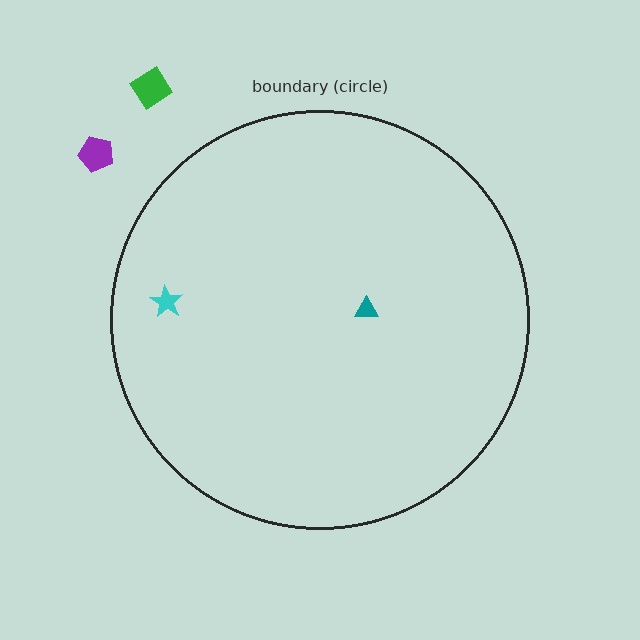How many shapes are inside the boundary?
2 inside, 2 outside.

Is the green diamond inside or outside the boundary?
Outside.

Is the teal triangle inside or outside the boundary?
Inside.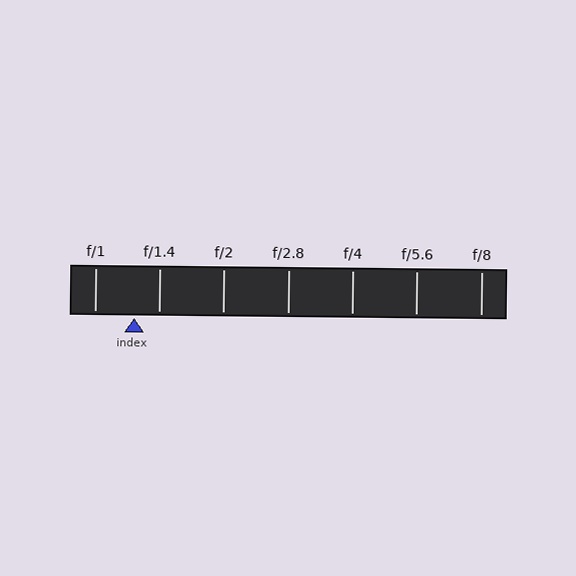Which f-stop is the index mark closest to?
The index mark is closest to f/1.4.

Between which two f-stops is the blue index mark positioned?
The index mark is between f/1 and f/1.4.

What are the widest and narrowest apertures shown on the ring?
The widest aperture shown is f/1 and the narrowest is f/8.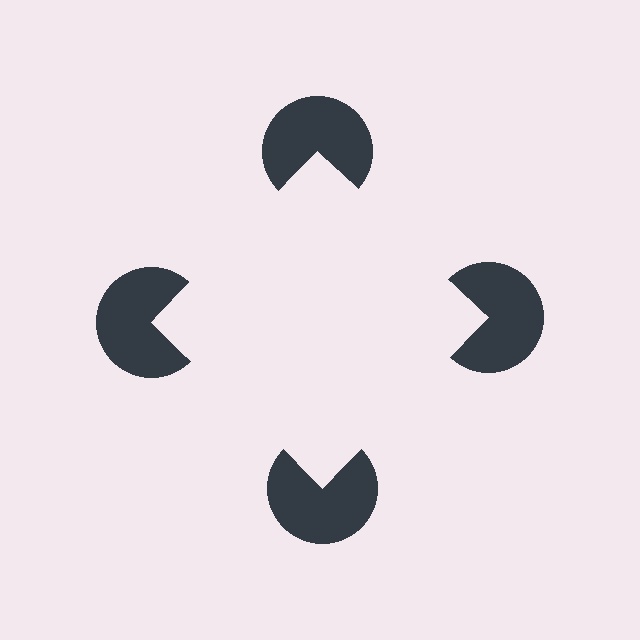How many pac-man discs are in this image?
There are 4 — one at each vertex of the illusory square.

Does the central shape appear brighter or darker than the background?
It typically appears slightly brighter than the background, even though no actual brightness change is drawn.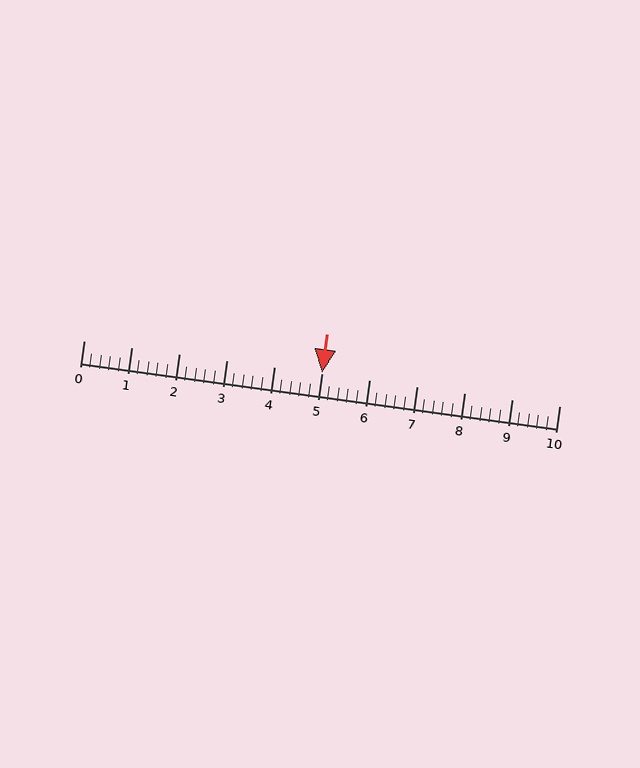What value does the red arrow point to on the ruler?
The red arrow points to approximately 5.0.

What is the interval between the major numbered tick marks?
The major tick marks are spaced 1 units apart.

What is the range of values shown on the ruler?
The ruler shows values from 0 to 10.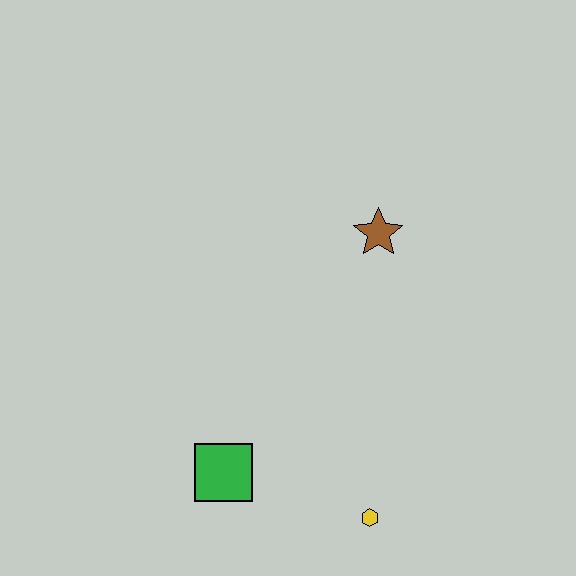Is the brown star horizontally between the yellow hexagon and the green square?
No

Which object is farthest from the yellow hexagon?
The brown star is farthest from the yellow hexagon.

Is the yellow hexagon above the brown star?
No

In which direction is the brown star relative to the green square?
The brown star is above the green square.